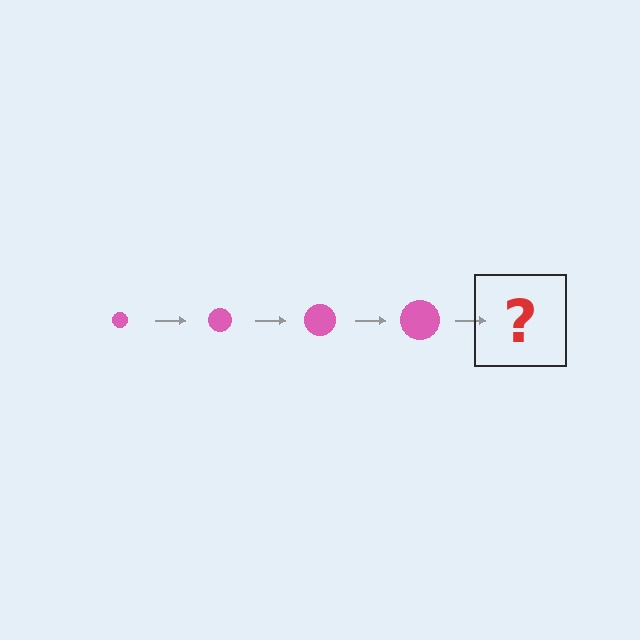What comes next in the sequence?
The next element should be a pink circle, larger than the previous one.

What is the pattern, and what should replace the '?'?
The pattern is that the circle gets progressively larger each step. The '?' should be a pink circle, larger than the previous one.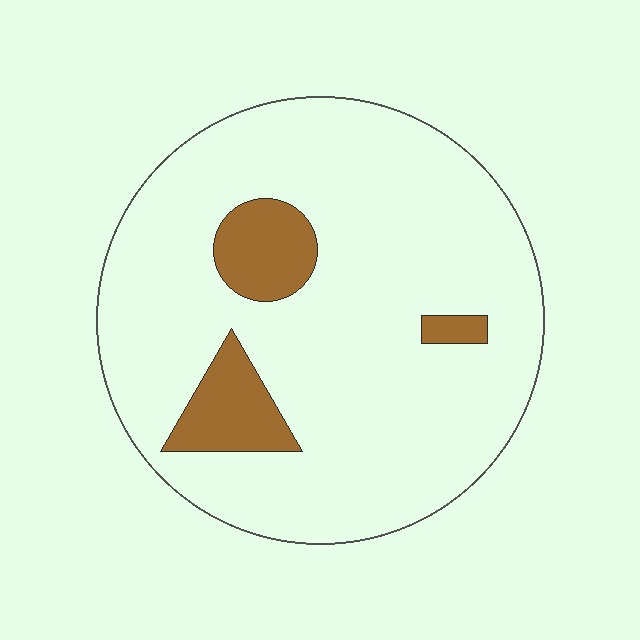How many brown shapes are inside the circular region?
3.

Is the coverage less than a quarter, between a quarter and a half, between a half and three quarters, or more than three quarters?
Less than a quarter.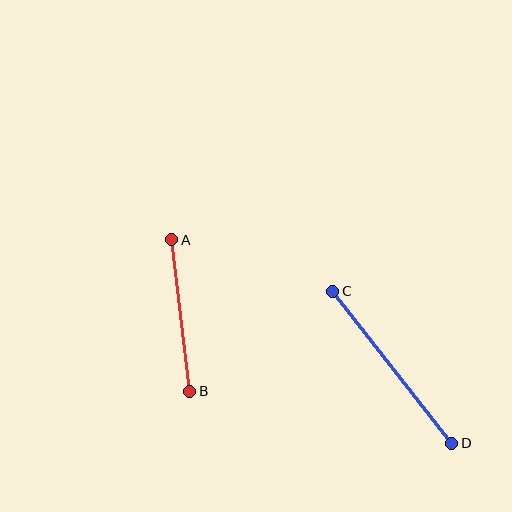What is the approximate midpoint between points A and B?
The midpoint is at approximately (181, 315) pixels.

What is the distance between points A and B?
The distance is approximately 153 pixels.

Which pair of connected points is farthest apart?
Points C and D are farthest apart.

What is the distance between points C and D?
The distance is approximately 193 pixels.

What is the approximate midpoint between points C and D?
The midpoint is at approximately (392, 367) pixels.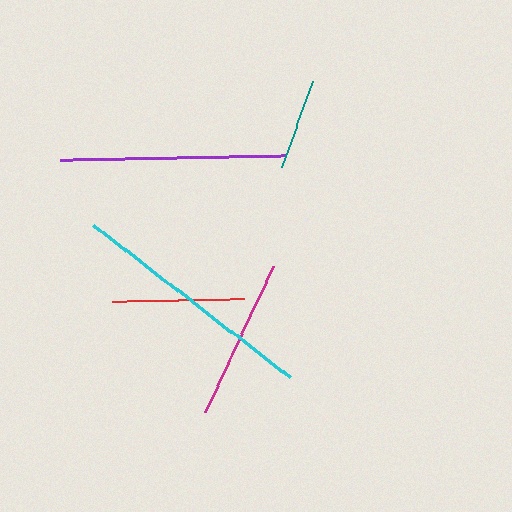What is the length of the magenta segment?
The magenta segment is approximately 162 pixels long.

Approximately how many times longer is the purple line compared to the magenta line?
The purple line is approximately 1.4 times the length of the magenta line.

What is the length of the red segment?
The red segment is approximately 132 pixels long.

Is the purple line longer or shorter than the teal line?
The purple line is longer than the teal line.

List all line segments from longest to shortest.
From longest to shortest: cyan, purple, magenta, red, teal.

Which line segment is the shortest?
The teal line is the shortest at approximately 92 pixels.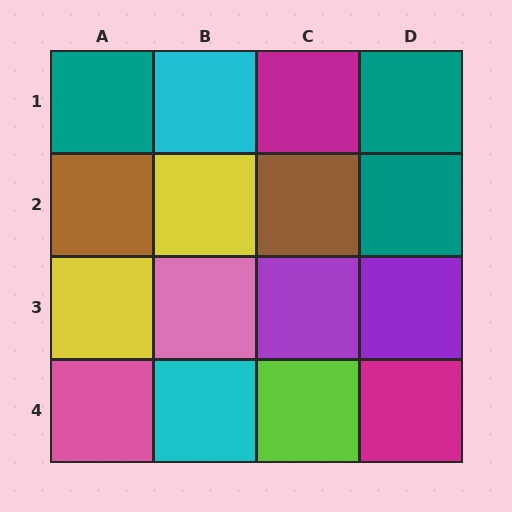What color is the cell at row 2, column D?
Teal.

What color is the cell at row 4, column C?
Lime.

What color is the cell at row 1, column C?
Magenta.